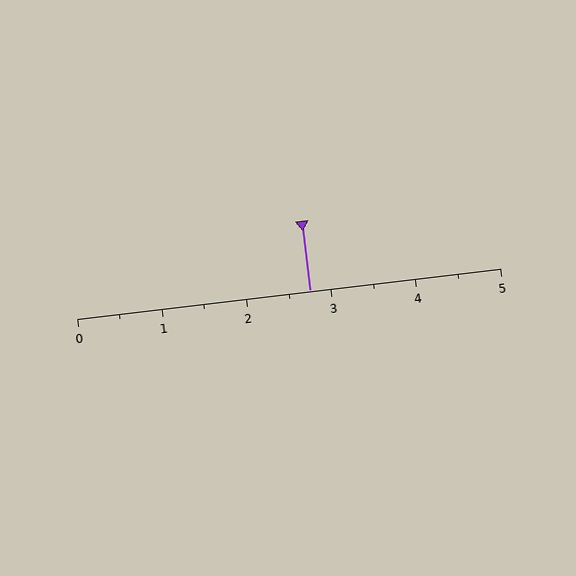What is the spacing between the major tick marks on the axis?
The major ticks are spaced 1 apart.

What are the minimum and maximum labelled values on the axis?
The axis runs from 0 to 5.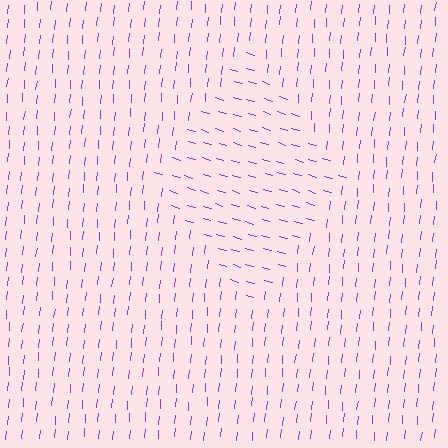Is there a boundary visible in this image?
Yes, there is a texture boundary formed by a change in line orientation.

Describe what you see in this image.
The image is filled with small purple line segments. A diamond region in the image has lines oriented differently from the surrounding lines, creating a visible texture boundary.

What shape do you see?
I see a diamond.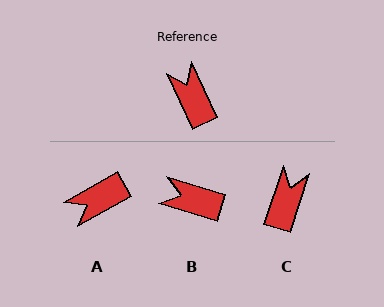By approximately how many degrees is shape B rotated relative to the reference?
Approximately 48 degrees counter-clockwise.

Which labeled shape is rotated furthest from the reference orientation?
A, about 94 degrees away.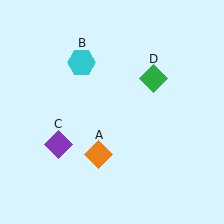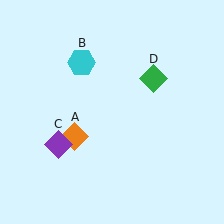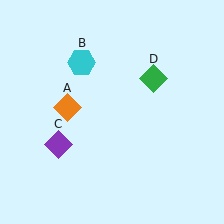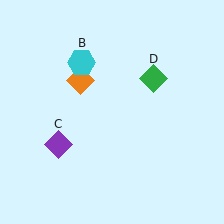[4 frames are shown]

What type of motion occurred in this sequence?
The orange diamond (object A) rotated clockwise around the center of the scene.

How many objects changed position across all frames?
1 object changed position: orange diamond (object A).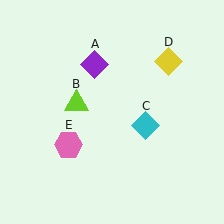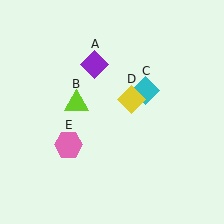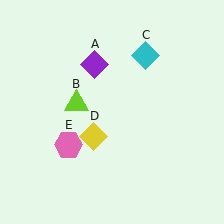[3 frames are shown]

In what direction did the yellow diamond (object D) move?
The yellow diamond (object D) moved down and to the left.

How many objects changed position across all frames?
2 objects changed position: cyan diamond (object C), yellow diamond (object D).